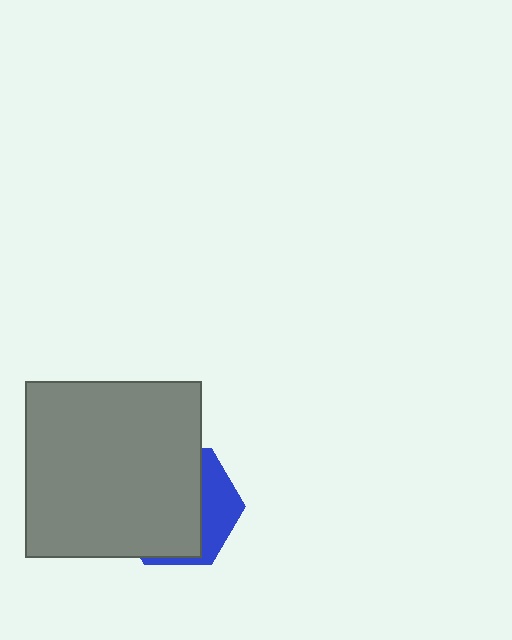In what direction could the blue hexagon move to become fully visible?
The blue hexagon could move right. That would shift it out from behind the gray square entirely.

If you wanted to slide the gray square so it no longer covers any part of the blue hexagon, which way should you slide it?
Slide it left — that is the most direct way to separate the two shapes.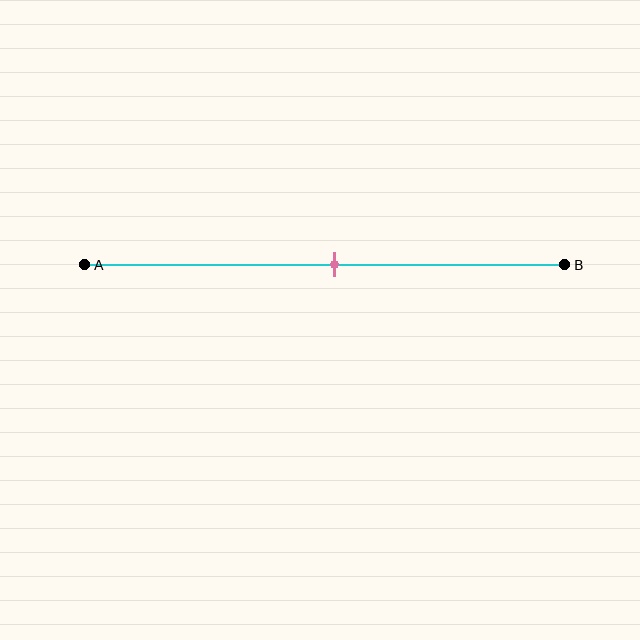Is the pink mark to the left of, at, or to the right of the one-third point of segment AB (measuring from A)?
The pink mark is to the right of the one-third point of segment AB.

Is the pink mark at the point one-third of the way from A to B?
No, the mark is at about 50% from A, not at the 33% one-third point.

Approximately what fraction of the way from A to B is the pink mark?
The pink mark is approximately 50% of the way from A to B.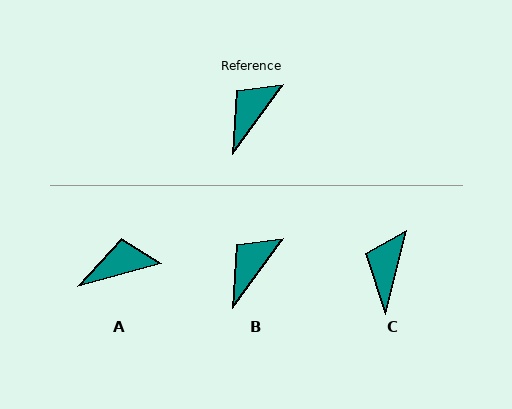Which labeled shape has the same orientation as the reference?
B.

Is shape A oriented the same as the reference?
No, it is off by about 39 degrees.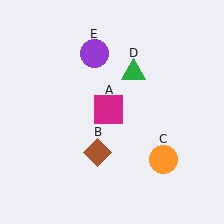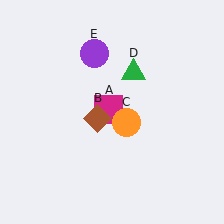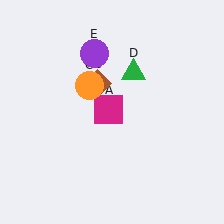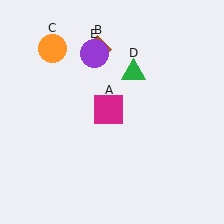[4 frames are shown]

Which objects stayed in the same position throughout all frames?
Magenta square (object A) and green triangle (object D) and purple circle (object E) remained stationary.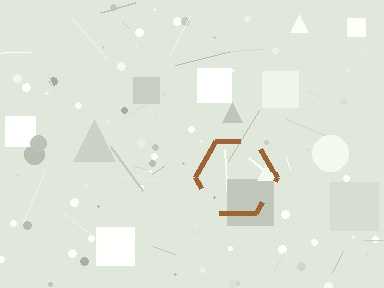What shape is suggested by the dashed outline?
The dashed outline suggests a hexagon.